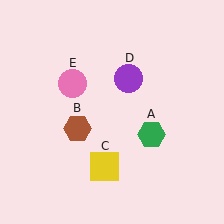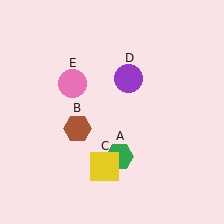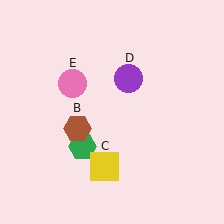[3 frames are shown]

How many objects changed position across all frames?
1 object changed position: green hexagon (object A).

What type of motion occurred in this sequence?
The green hexagon (object A) rotated clockwise around the center of the scene.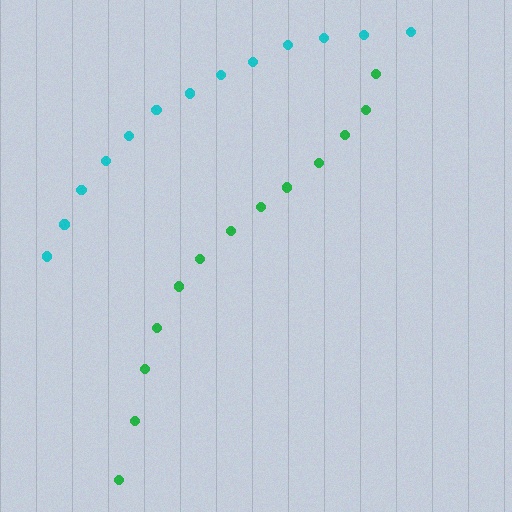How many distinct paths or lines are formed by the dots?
There are 2 distinct paths.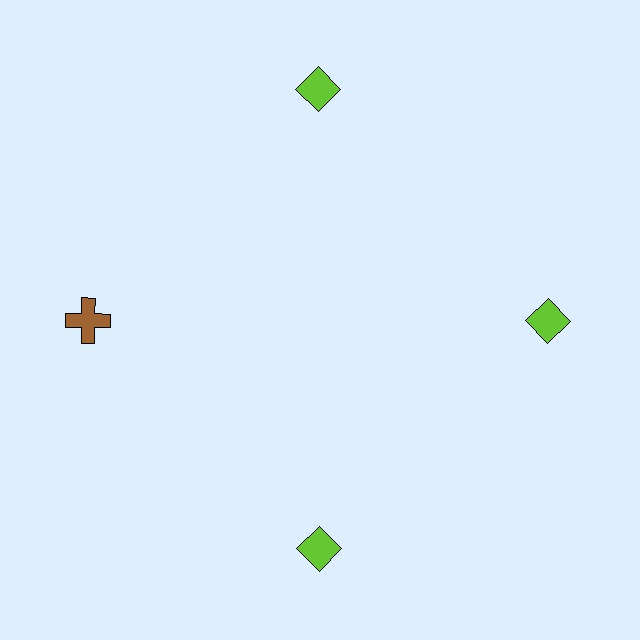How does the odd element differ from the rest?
It differs in both color (brown instead of lime) and shape (cross instead of diamond).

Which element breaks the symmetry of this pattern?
The brown cross at roughly the 9 o'clock position breaks the symmetry. All other shapes are lime diamonds.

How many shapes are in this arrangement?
There are 4 shapes arranged in a ring pattern.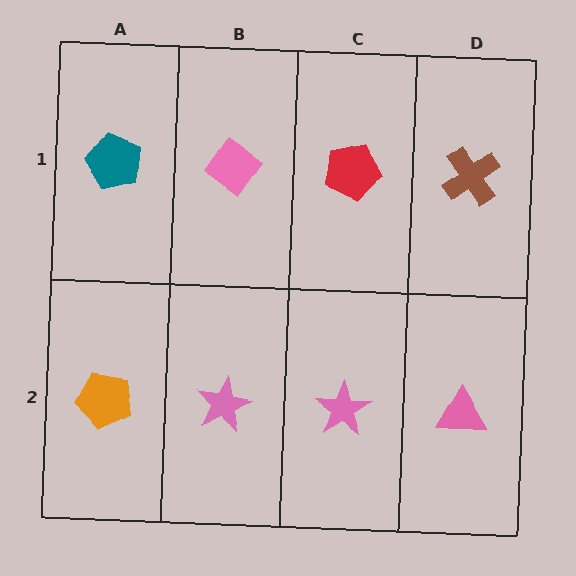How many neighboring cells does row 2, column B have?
3.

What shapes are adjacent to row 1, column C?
A pink star (row 2, column C), a pink diamond (row 1, column B), a brown cross (row 1, column D).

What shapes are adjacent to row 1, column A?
An orange pentagon (row 2, column A), a pink diamond (row 1, column B).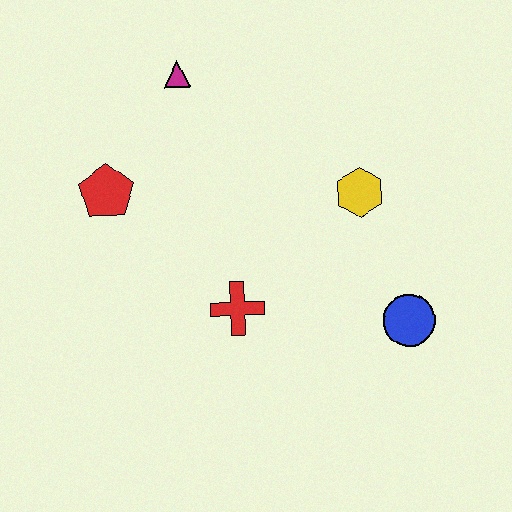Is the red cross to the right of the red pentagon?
Yes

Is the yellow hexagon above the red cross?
Yes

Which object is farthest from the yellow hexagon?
The red pentagon is farthest from the yellow hexagon.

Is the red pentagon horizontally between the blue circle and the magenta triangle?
No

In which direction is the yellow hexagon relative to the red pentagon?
The yellow hexagon is to the right of the red pentagon.